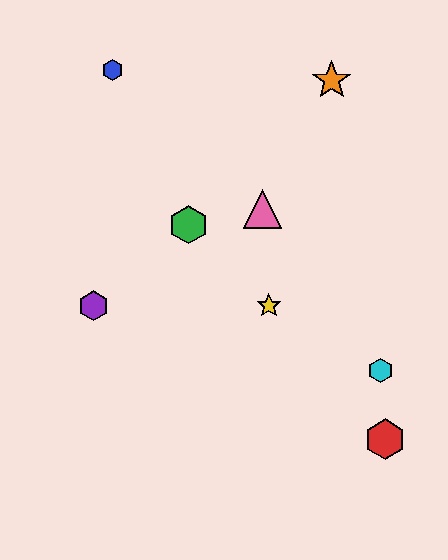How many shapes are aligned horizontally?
2 shapes (the yellow star, the purple hexagon) are aligned horizontally.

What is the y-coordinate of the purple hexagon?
The purple hexagon is at y≈306.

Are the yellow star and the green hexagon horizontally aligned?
No, the yellow star is at y≈306 and the green hexagon is at y≈225.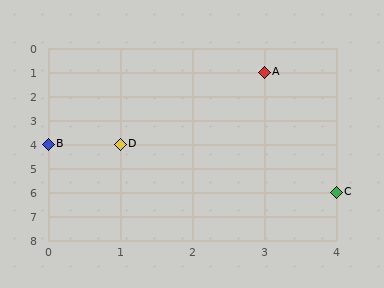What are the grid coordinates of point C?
Point C is at grid coordinates (4, 6).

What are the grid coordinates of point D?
Point D is at grid coordinates (1, 4).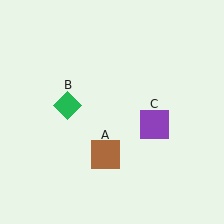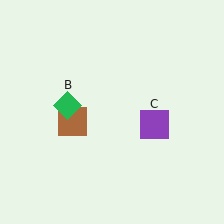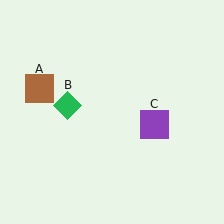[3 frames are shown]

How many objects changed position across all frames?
1 object changed position: brown square (object A).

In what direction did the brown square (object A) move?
The brown square (object A) moved up and to the left.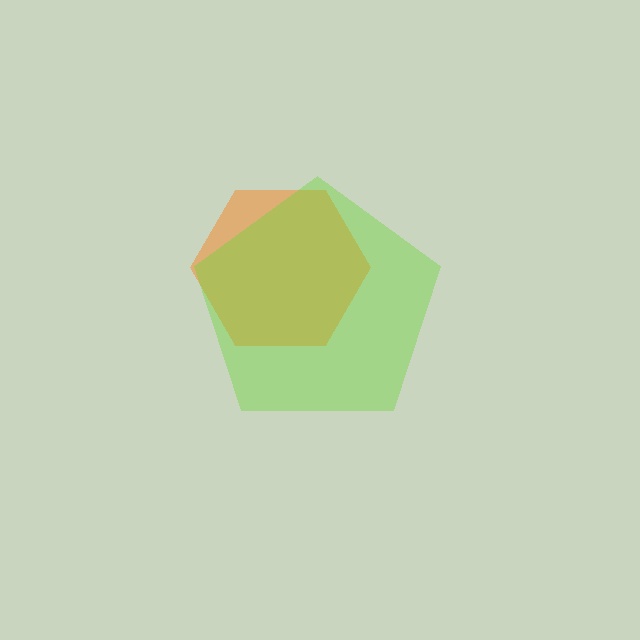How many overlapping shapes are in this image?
There are 2 overlapping shapes in the image.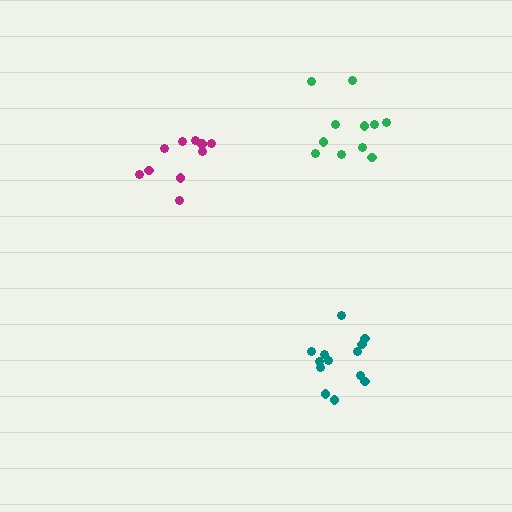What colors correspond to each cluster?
The clusters are colored: magenta, teal, green.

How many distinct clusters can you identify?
There are 3 distinct clusters.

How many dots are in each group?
Group 1: 10 dots, Group 2: 13 dots, Group 3: 11 dots (34 total).